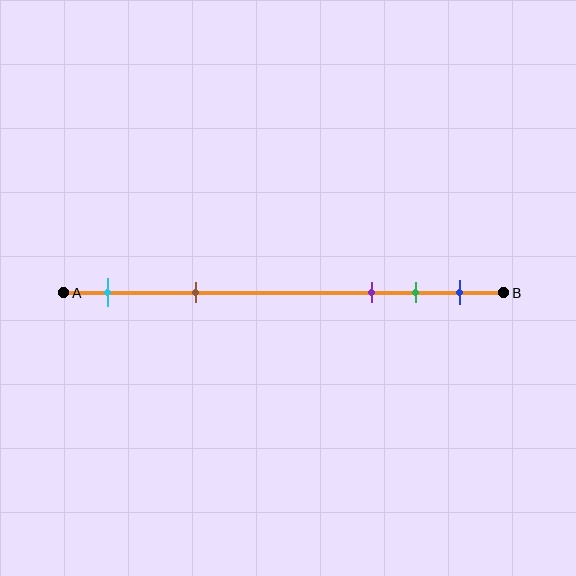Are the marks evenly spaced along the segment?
No, the marks are not evenly spaced.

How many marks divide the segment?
There are 5 marks dividing the segment.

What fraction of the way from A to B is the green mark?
The green mark is approximately 80% (0.8) of the way from A to B.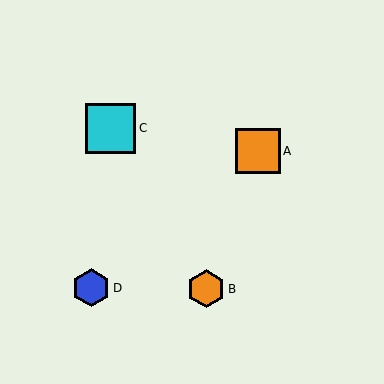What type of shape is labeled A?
Shape A is an orange square.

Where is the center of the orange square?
The center of the orange square is at (258, 151).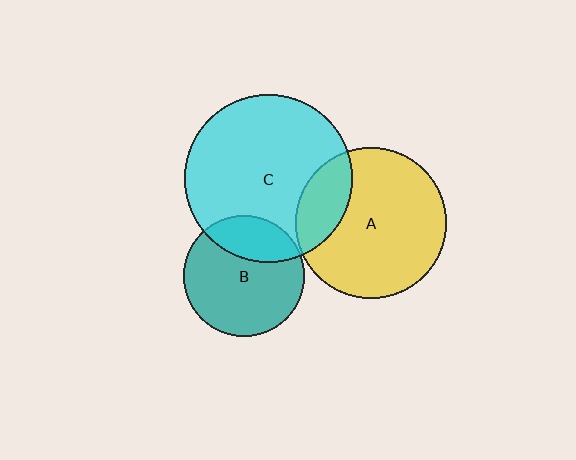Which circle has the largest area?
Circle C (cyan).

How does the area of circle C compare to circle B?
Approximately 1.9 times.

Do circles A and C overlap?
Yes.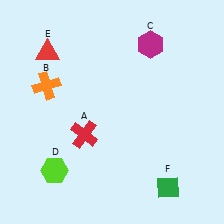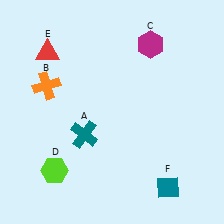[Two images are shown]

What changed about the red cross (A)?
In Image 1, A is red. In Image 2, it changed to teal.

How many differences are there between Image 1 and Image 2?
There are 2 differences between the two images.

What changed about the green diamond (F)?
In Image 1, F is green. In Image 2, it changed to teal.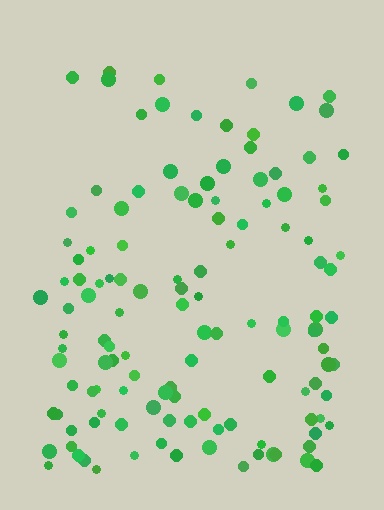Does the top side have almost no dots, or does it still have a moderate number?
Still a moderate number, just noticeably fewer than the bottom.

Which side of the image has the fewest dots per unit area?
The top.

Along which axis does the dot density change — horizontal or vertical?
Vertical.